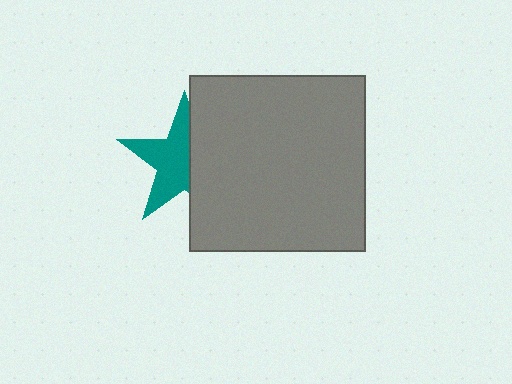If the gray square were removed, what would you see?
You would see the complete teal star.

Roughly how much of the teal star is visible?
About half of it is visible (roughly 58%).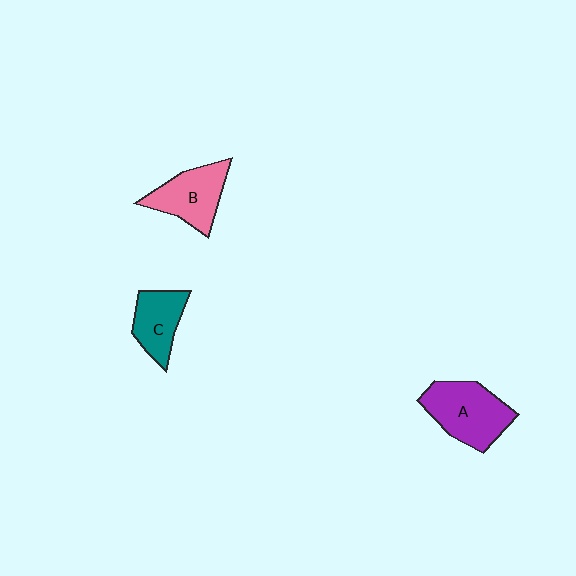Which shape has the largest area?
Shape A (purple).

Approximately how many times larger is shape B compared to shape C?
Approximately 1.2 times.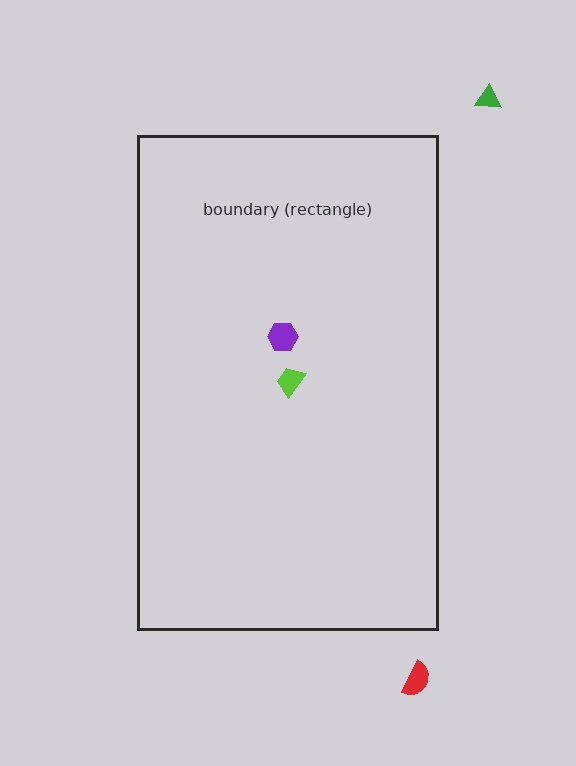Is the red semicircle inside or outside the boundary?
Outside.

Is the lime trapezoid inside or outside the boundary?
Inside.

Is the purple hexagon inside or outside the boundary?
Inside.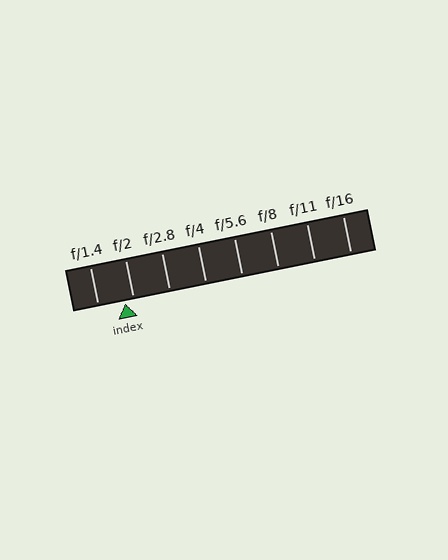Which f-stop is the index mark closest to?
The index mark is closest to f/2.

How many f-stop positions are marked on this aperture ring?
There are 8 f-stop positions marked.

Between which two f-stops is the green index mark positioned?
The index mark is between f/1.4 and f/2.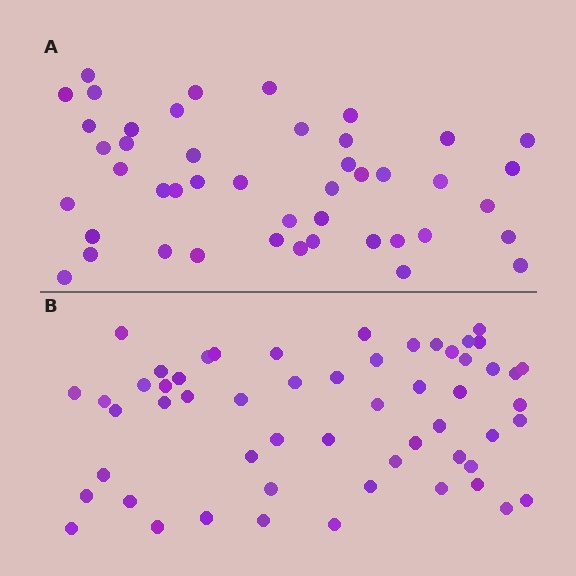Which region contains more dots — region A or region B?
Region B (the bottom region) has more dots.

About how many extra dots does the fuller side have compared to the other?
Region B has roughly 12 or so more dots than region A.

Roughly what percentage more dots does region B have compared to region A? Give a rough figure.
About 25% more.